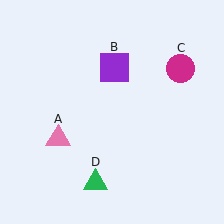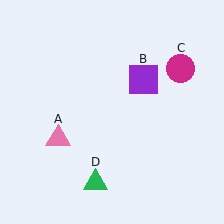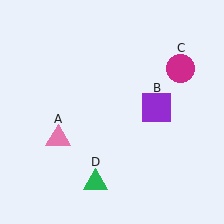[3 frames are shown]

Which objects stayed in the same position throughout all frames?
Pink triangle (object A) and magenta circle (object C) and green triangle (object D) remained stationary.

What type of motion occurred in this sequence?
The purple square (object B) rotated clockwise around the center of the scene.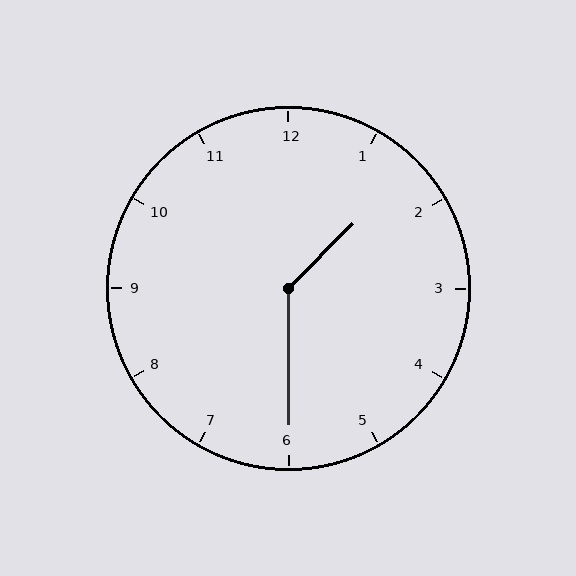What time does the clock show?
1:30.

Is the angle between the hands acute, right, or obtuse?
It is obtuse.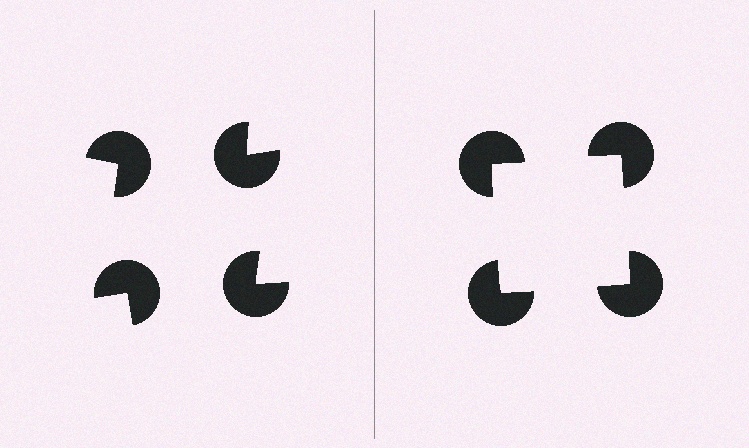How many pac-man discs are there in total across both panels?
8 — 4 on each side.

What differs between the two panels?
The pac-man discs are positioned identically on both sides; only the wedge orientations differ. On the right they align to a square; on the left they are misaligned.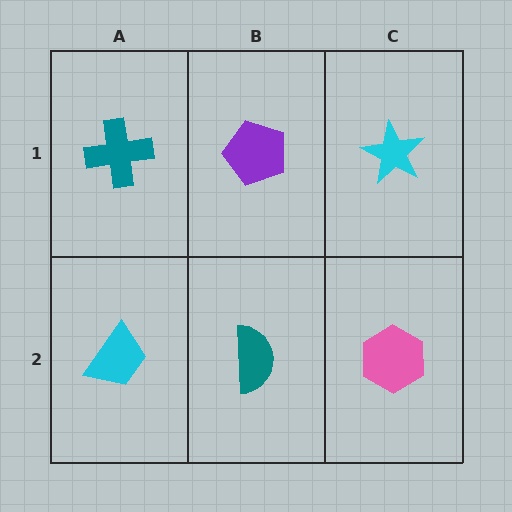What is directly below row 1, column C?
A pink hexagon.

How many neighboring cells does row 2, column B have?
3.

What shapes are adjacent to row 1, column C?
A pink hexagon (row 2, column C), a purple pentagon (row 1, column B).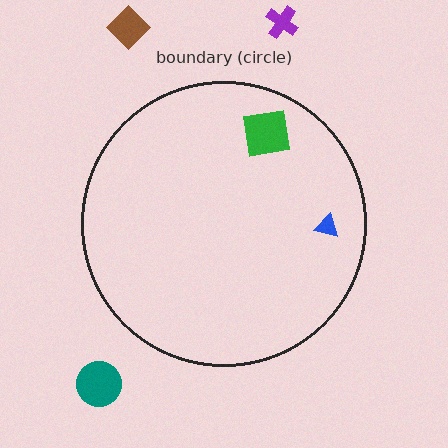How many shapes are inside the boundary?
2 inside, 3 outside.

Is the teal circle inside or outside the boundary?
Outside.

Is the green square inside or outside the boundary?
Inside.